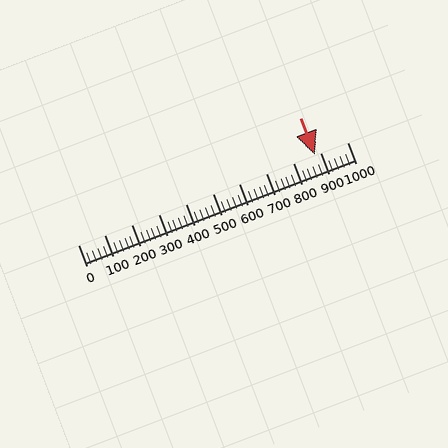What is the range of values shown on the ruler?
The ruler shows values from 0 to 1000.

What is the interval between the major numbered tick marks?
The major tick marks are spaced 100 units apart.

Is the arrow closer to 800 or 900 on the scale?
The arrow is closer to 900.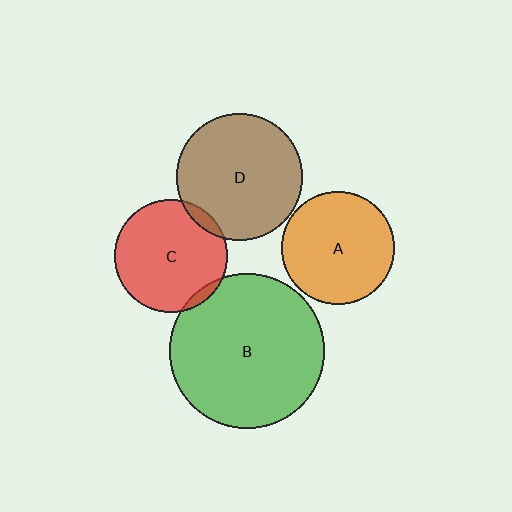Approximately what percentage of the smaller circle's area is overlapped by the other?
Approximately 5%.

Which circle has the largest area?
Circle B (green).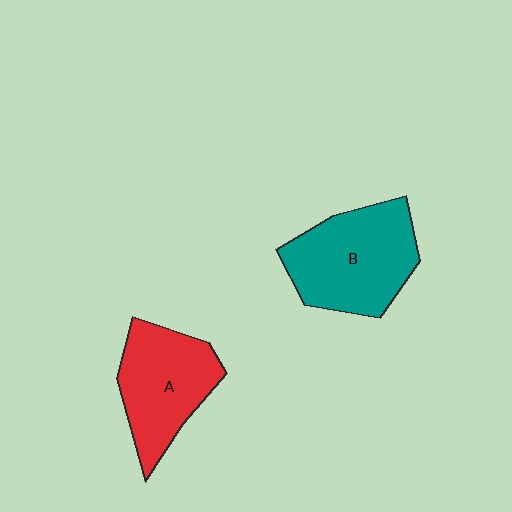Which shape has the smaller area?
Shape A (red).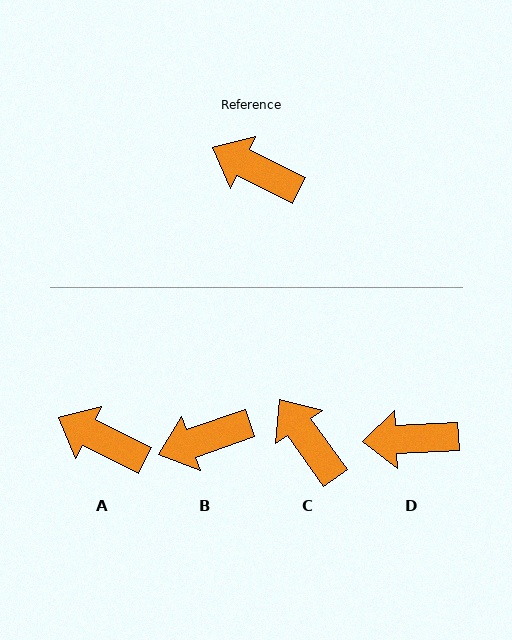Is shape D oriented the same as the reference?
No, it is off by about 29 degrees.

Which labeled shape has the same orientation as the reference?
A.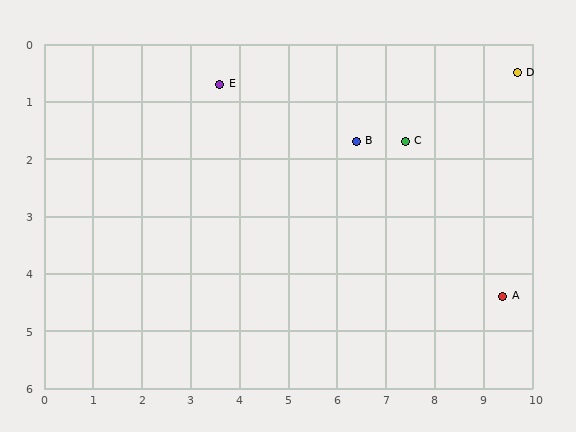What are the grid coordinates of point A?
Point A is at approximately (9.4, 4.4).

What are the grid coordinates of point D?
Point D is at approximately (9.7, 0.5).